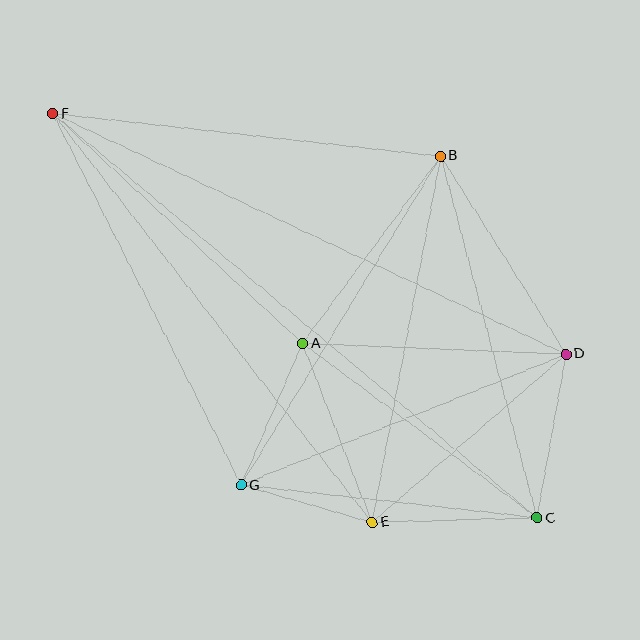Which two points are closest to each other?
Points E and G are closest to each other.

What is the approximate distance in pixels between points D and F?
The distance between D and F is approximately 566 pixels.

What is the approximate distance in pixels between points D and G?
The distance between D and G is approximately 350 pixels.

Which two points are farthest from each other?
Points C and F are farthest from each other.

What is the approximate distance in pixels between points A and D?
The distance between A and D is approximately 263 pixels.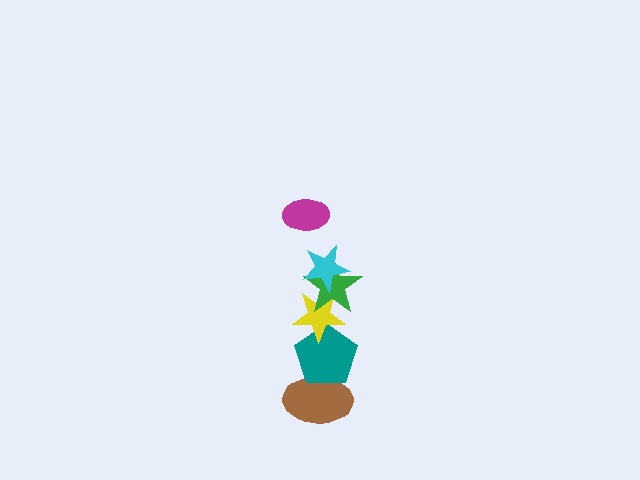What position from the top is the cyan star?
The cyan star is 2nd from the top.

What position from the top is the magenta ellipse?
The magenta ellipse is 1st from the top.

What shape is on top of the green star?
The cyan star is on top of the green star.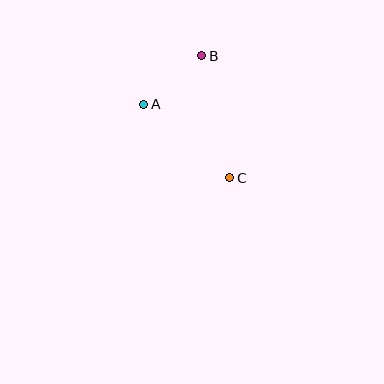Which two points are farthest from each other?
Points B and C are farthest from each other.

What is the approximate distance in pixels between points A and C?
The distance between A and C is approximately 113 pixels.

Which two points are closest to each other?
Points A and B are closest to each other.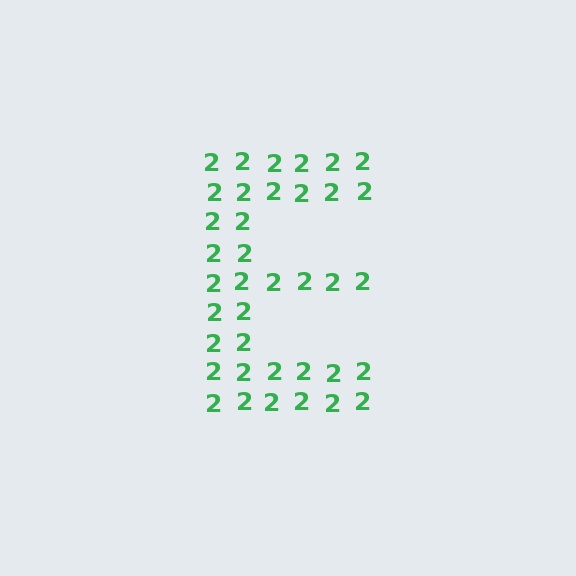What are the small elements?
The small elements are digit 2's.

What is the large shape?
The large shape is the letter E.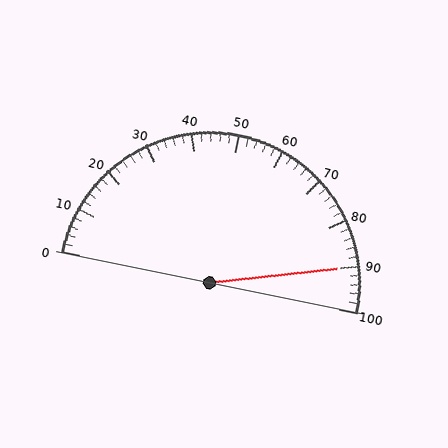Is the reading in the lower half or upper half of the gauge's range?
The reading is in the upper half of the range (0 to 100).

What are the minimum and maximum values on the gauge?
The gauge ranges from 0 to 100.